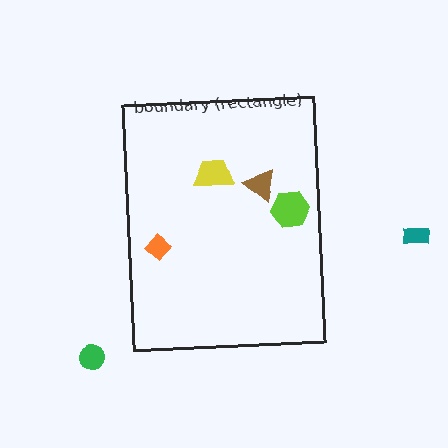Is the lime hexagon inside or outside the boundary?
Inside.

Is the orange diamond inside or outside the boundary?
Inside.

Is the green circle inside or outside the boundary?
Outside.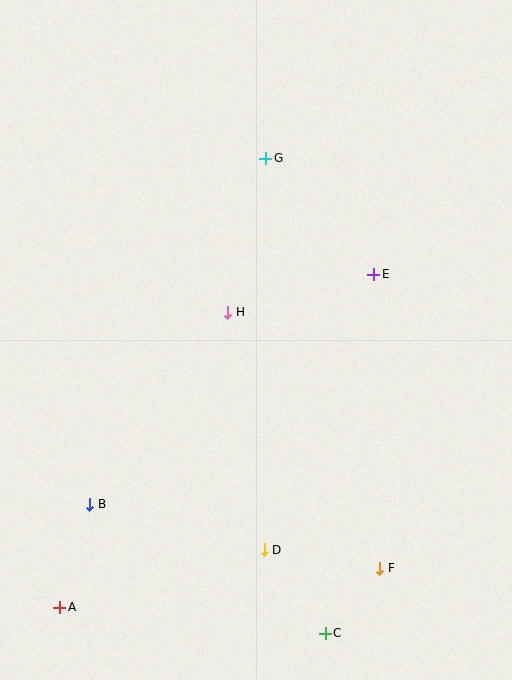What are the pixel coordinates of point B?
Point B is at (90, 504).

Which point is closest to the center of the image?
Point H at (228, 312) is closest to the center.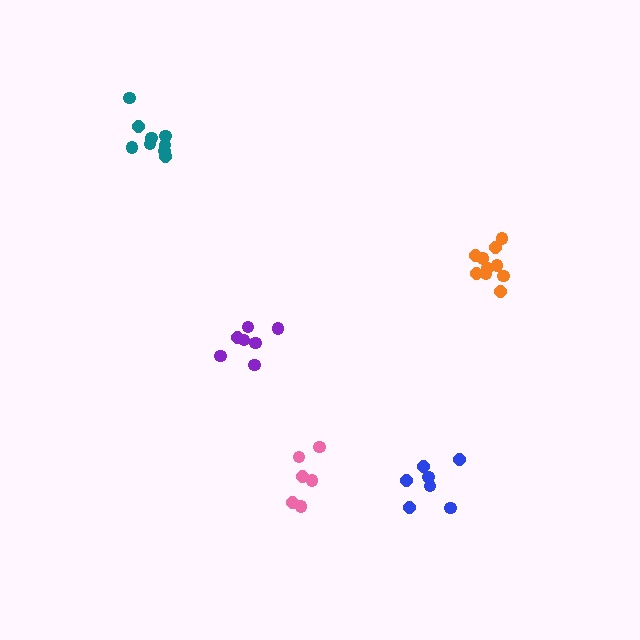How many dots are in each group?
Group 1: 6 dots, Group 2: 10 dots, Group 3: 7 dots, Group 4: 7 dots, Group 5: 9 dots (39 total).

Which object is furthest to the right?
The orange cluster is rightmost.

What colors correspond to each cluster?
The clusters are colored: pink, orange, blue, purple, teal.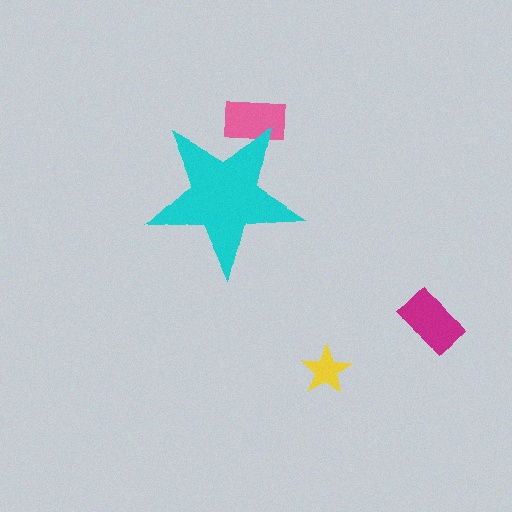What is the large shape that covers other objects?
A cyan star.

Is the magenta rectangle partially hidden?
No, the magenta rectangle is fully visible.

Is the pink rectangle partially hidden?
Yes, the pink rectangle is partially hidden behind the cyan star.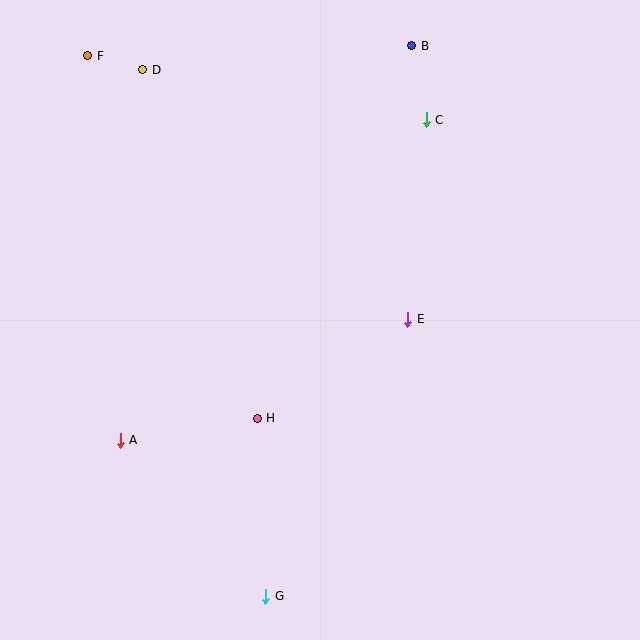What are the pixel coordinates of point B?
Point B is at (412, 46).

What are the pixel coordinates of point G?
Point G is at (266, 596).